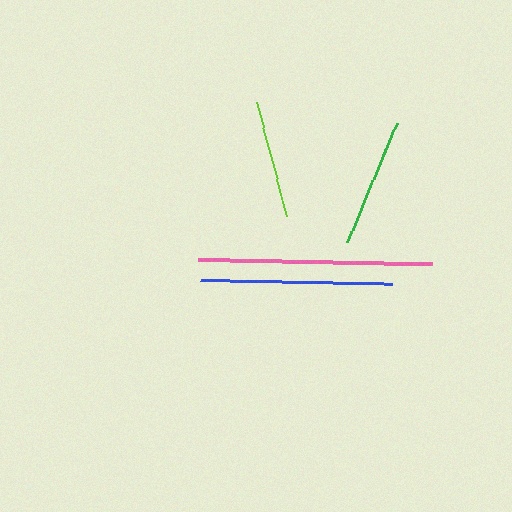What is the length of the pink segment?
The pink segment is approximately 234 pixels long.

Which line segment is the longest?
The pink line is the longest at approximately 234 pixels.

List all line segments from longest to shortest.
From longest to shortest: pink, blue, green, lime.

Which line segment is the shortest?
The lime line is the shortest at approximately 117 pixels.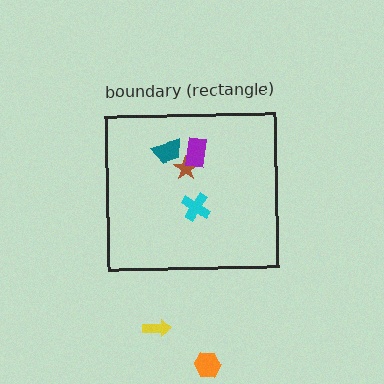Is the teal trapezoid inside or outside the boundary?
Inside.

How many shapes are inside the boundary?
4 inside, 2 outside.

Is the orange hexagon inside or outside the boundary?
Outside.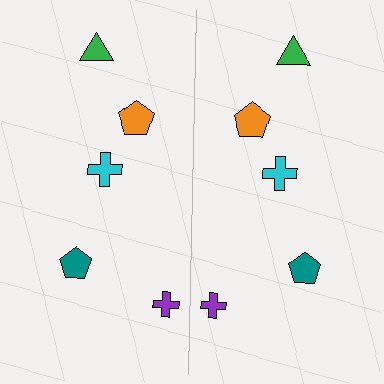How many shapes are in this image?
There are 10 shapes in this image.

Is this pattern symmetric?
Yes, this pattern has bilateral (reflection) symmetry.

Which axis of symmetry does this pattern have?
The pattern has a vertical axis of symmetry running through the center of the image.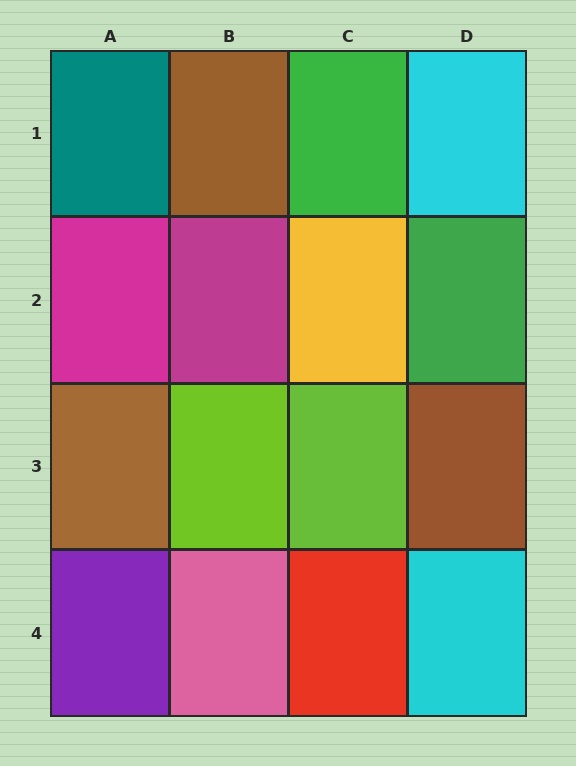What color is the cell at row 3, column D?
Brown.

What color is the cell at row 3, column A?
Brown.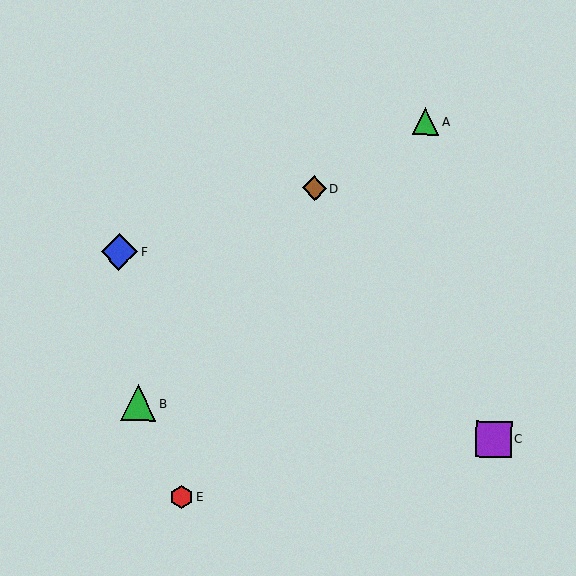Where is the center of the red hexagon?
The center of the red hexagon is at (181, 497).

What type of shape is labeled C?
Shape C is a purple square.